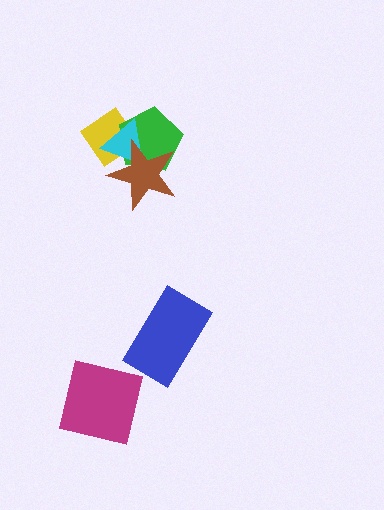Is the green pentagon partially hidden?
Yes, it is partially covered by another shape.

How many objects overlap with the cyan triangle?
3 objects overlap with the cyan triangle.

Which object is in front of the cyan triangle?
The brown star is in front of the cyan triangle.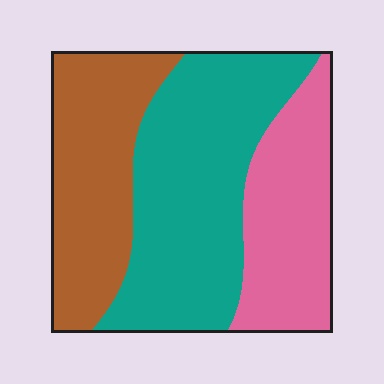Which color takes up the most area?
Teal, at roughly 45%.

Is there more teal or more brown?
Teal.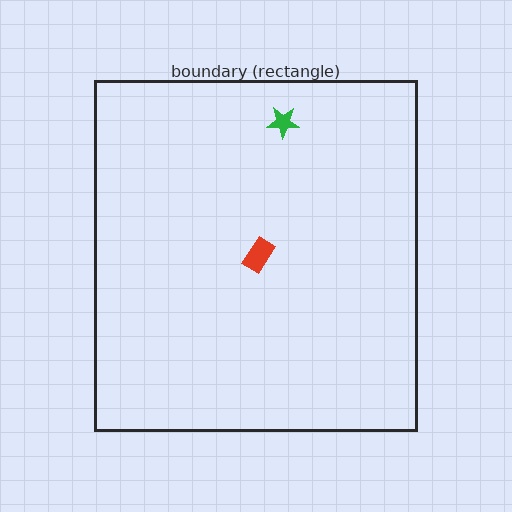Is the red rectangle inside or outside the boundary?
Inside.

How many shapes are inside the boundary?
2 inside, 0 outside.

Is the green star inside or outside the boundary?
Inside.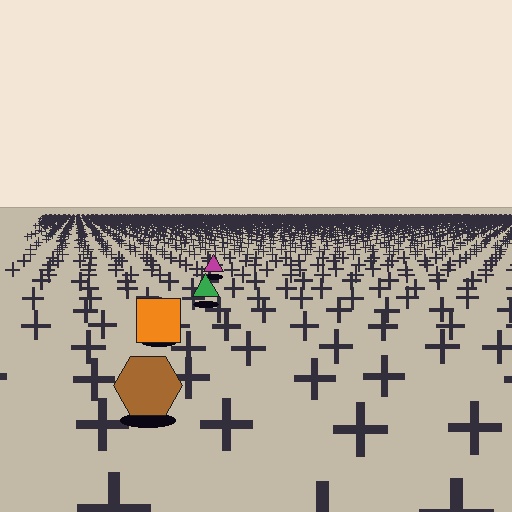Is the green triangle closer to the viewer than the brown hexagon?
No. The brown hexagon is closer — you can tell from the texture gradient: the ground texture is coarser near it.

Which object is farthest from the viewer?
The magenta triangle is farthest from the viewer. It appears smaller and the ground texture around it is denser.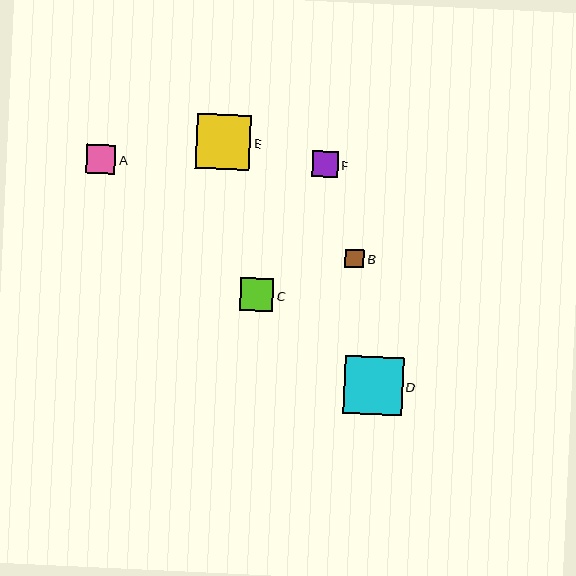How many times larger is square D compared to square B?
Square D is approximately 3.1 times the size of square B.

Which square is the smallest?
Square B is the smallest with a size of approximately 19 pixels.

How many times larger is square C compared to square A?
Square C is approximately 1.1 times the size of square A.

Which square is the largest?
Square D is the largest with a size of approximately 58 pixels.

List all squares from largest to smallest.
From largest to smallest: D, E, C, A, F, B.